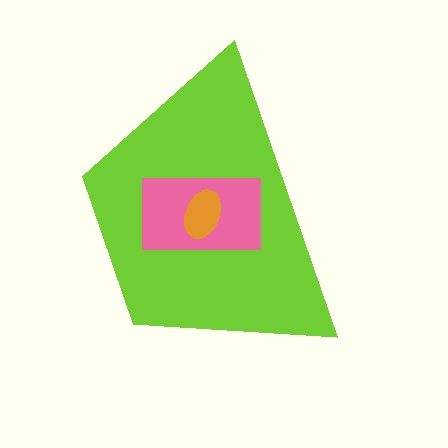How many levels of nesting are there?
3.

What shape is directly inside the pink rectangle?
The orange ellipse.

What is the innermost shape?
The orange ellipse.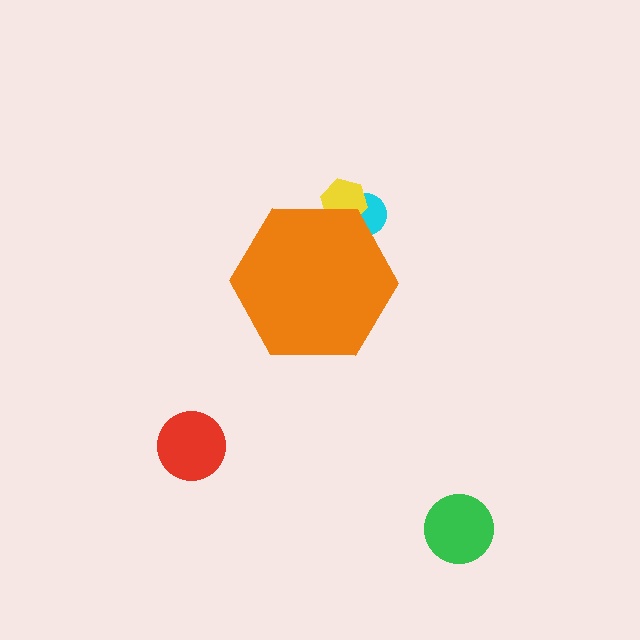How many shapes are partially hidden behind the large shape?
2 shapes are partially hidden.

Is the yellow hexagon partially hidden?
Yes, the yellow hexagon is partially hidden behind the orange hexagon.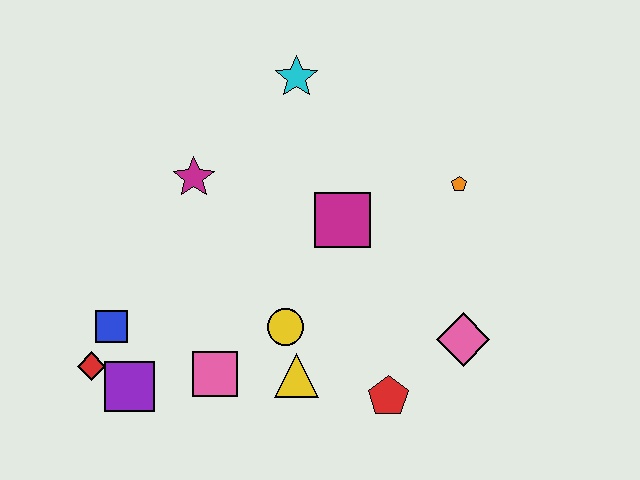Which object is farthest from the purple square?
The orange pentagon is farthest from the purple square.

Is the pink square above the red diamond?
No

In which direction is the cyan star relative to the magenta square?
The cyan star is above the magenta square.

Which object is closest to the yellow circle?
The yellow triangle is closest to the yellow circle.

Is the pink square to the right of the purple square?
Yes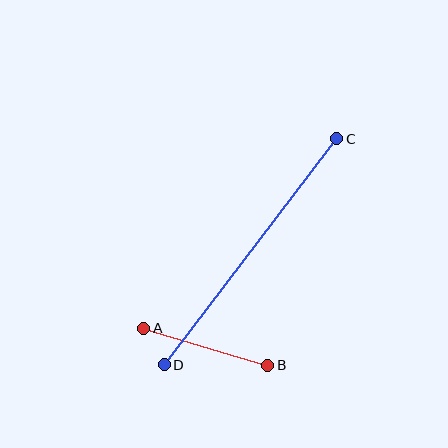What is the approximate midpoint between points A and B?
The midpoint is at approximately (206, 347) pixels.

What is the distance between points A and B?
The distance is approximately 129 pixels.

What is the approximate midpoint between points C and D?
The midpoint is at approximately (251, 252) pixels.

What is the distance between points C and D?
The distance is approximately 285 pixels.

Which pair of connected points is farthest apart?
Points C and D are farthest apart.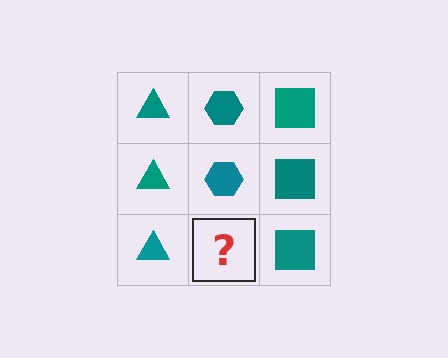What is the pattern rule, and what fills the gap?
The rule is that each column has a consistent shape. The gap should be filled with a teal hexagon.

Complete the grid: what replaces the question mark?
The question mark should be replaced with a teal hexagon.